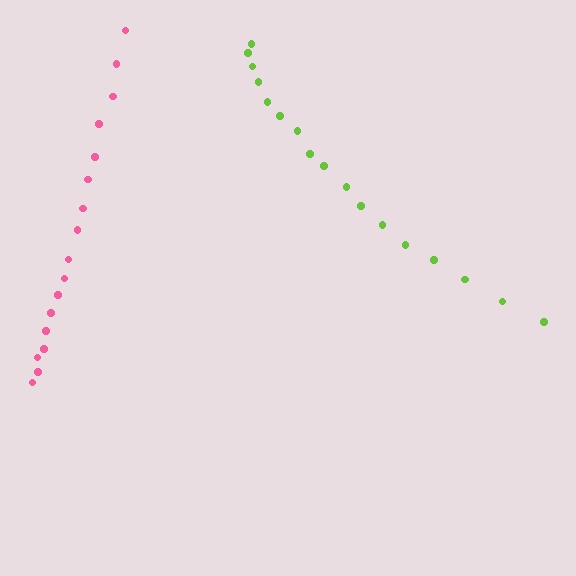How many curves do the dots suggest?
There are 2 distinct paths.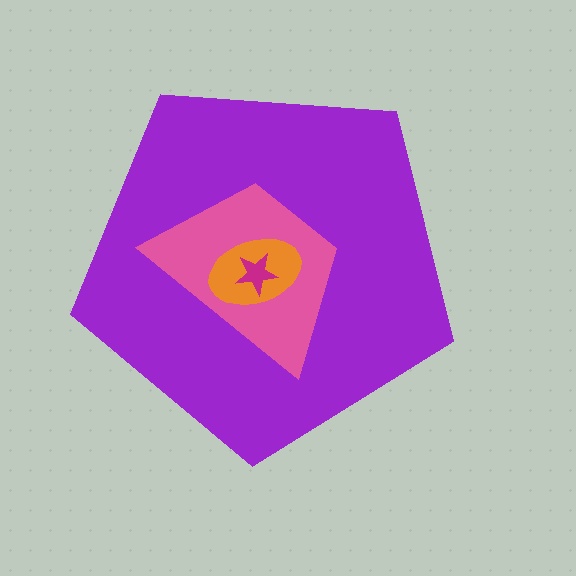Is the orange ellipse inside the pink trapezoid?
Yes.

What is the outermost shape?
The purple pentagon.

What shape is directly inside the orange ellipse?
The magenta star.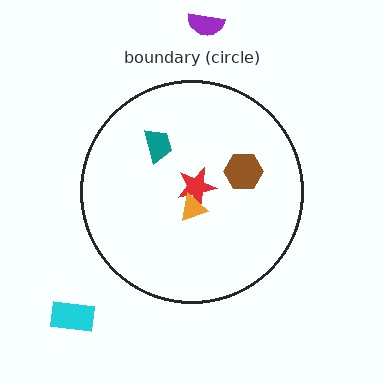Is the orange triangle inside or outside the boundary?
Inside.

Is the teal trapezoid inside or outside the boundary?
Inside.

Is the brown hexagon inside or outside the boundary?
Inside.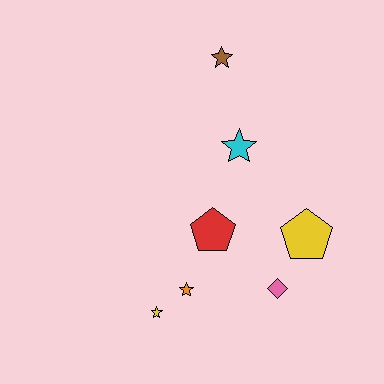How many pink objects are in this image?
There is 1 pink object.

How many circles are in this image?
There are no circles.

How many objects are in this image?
There are 7 objects.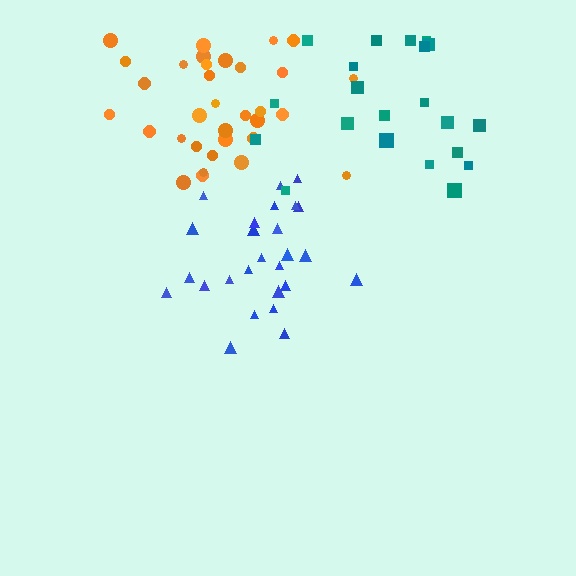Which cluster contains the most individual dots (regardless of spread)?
Orange (33).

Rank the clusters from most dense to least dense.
orange, blue, teal.